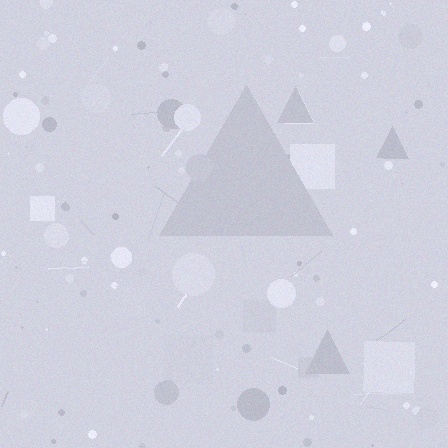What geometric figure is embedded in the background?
A triangle is embedded in the background.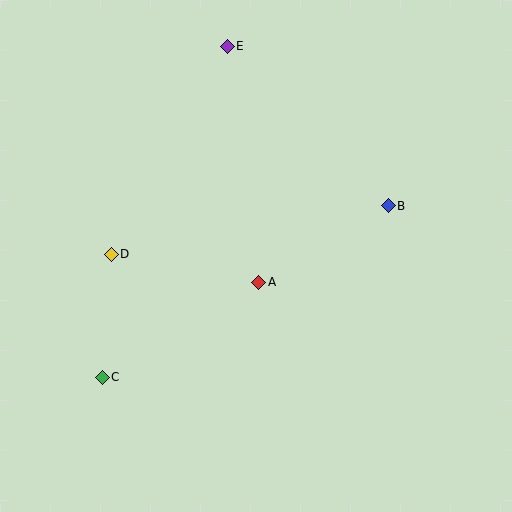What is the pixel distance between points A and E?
The distance between A and E is 238 pixels.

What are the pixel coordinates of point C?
Point C is at (102, 377).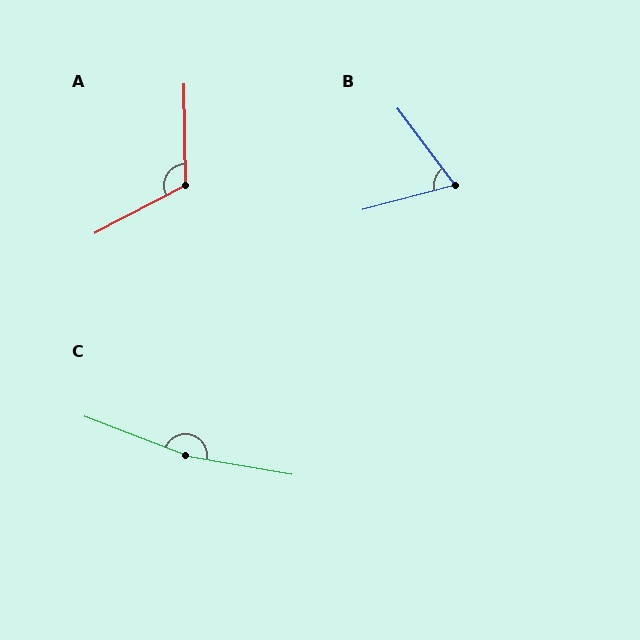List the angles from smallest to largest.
B (67°), A (117°), C (169°).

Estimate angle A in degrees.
Approximately 117 degrees.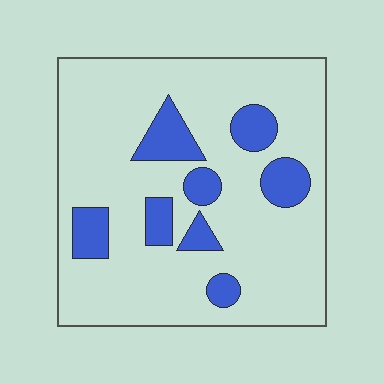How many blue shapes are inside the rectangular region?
8.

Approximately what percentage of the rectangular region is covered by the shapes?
Approximately 20%.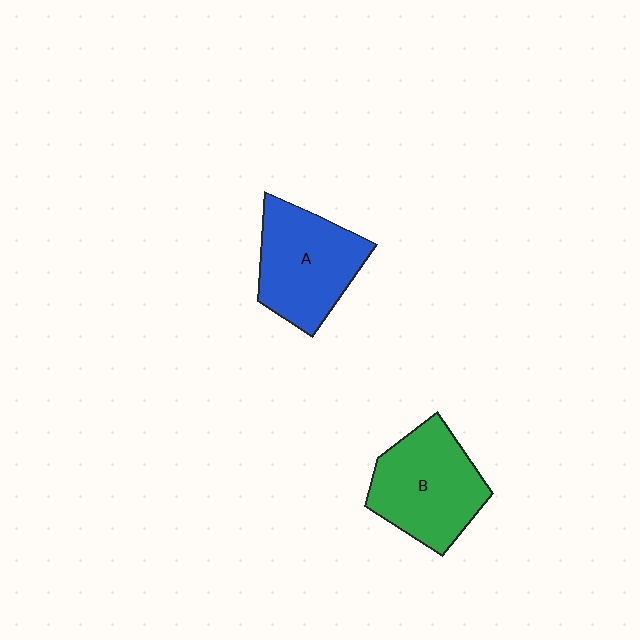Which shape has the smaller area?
Shape A (blue).